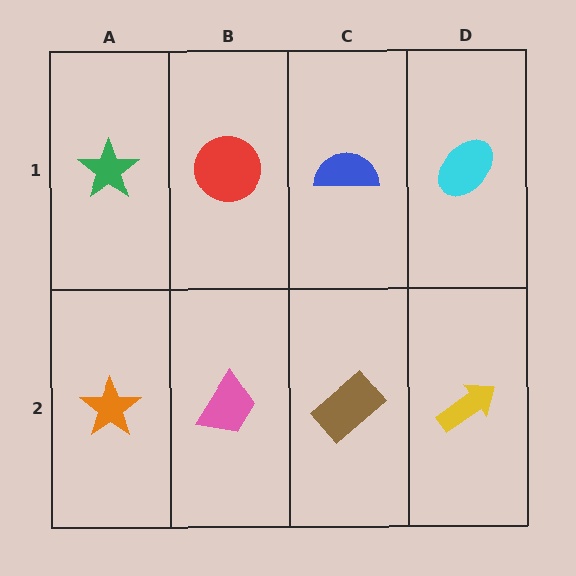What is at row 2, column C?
A brown rectangle.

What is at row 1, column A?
A green star.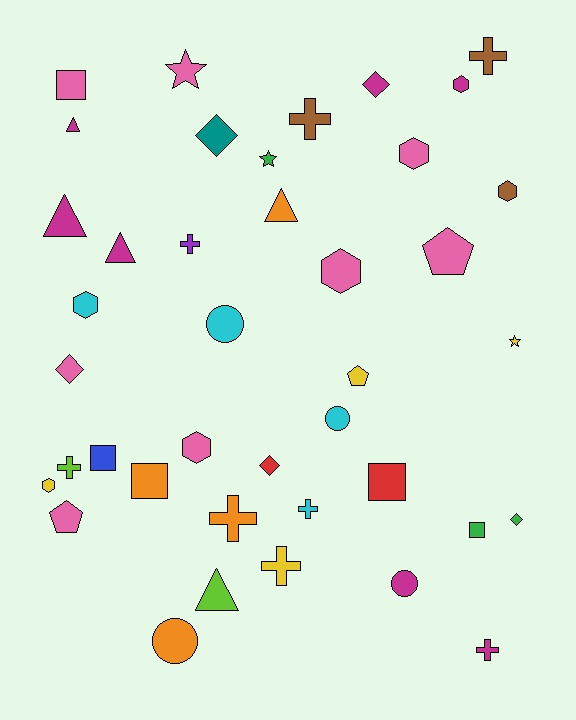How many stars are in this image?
There are 3 stars.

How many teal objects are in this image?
There is 1 teal object.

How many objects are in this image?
There are 40 objects.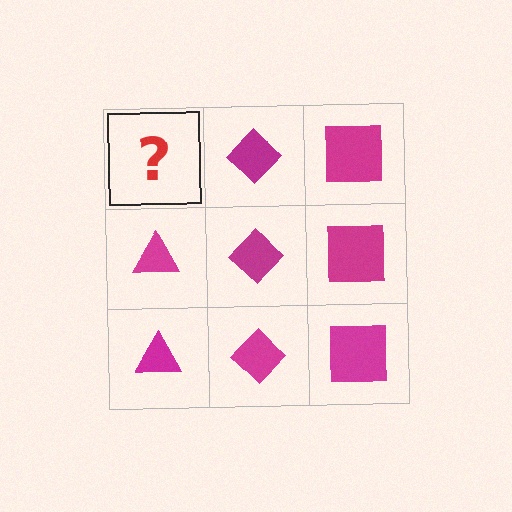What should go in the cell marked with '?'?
The missing cell should contain a magenta triangle.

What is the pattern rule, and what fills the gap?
The rule is that each column has a consistent shape. The gap should be filled with a magenta triangle.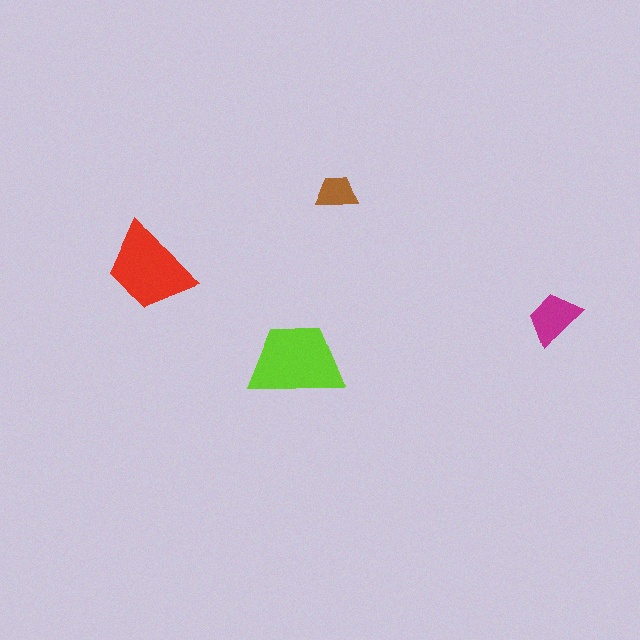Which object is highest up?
The brown trapezoid is topmost.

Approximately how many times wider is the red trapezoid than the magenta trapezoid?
About 1.5 times wider.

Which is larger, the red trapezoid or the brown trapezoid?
The red one.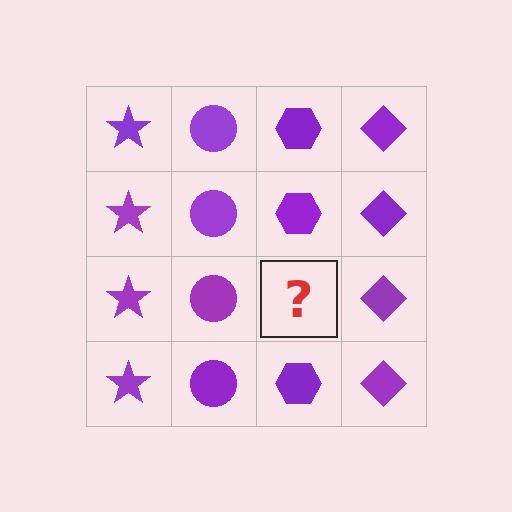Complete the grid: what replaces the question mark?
The question mark should be replaced with a purple hexagon.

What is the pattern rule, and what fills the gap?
The rule is that each column has a consistent shape. The gap should be filled with a purple hexagon.